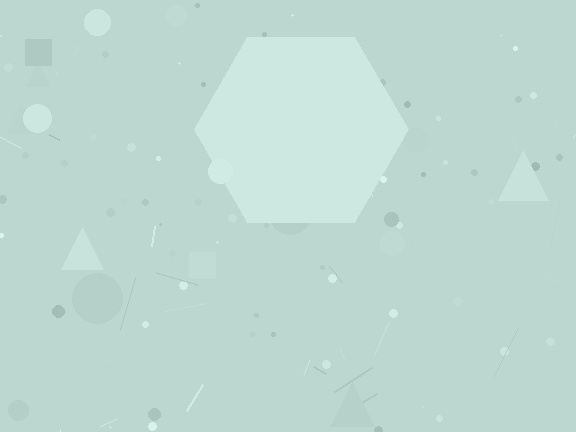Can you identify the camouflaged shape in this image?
The camouflaged shape is a hexagon.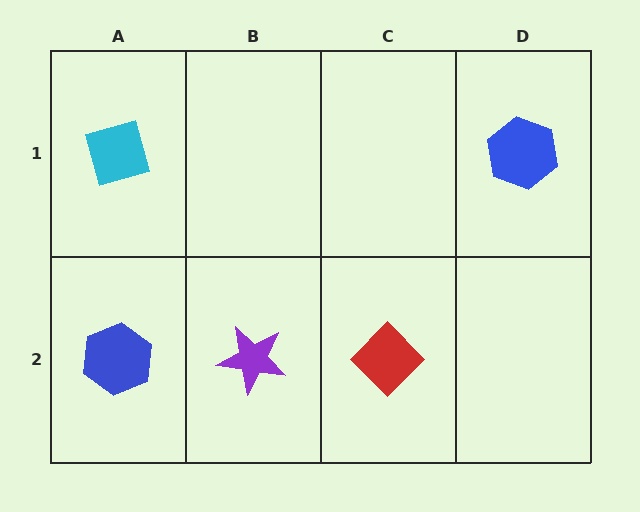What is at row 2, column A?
A blue hexagon.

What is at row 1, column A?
A cyan diamond.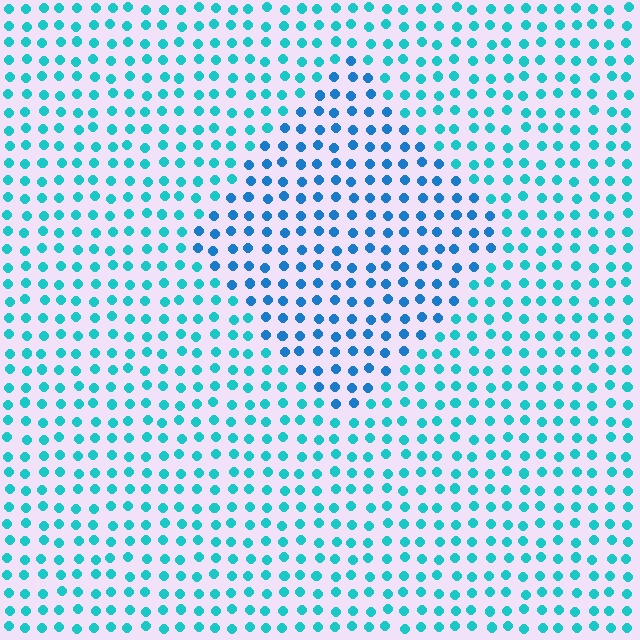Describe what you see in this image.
The image is filled with small cyan elements in a uniform arrangement. A diamond-shaped region is visible where the elements are tinted to a slightly different hue, forming a subtle color boundary.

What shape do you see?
I see a diamond.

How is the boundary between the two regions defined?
The boundary is defined purely by a slight shift in hue (about 28 degrees). Spacing, size, and orientation are identical on both sides.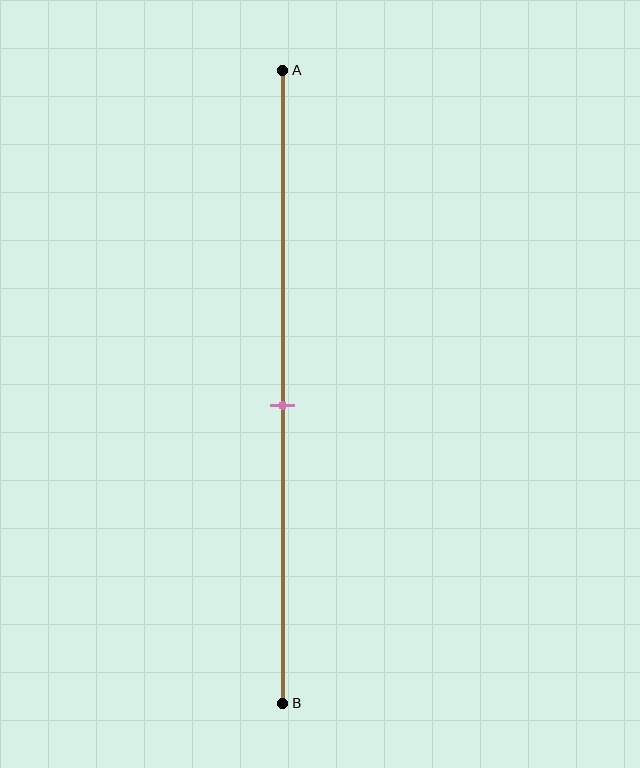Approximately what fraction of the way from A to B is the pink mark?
The pink mark is approximately 55% of the way from A to B.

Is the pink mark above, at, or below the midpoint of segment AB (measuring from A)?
The pink mark is approximately at the midpoint of segment AB.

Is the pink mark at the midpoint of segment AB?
Yes, the mark is approximately at the midpoint.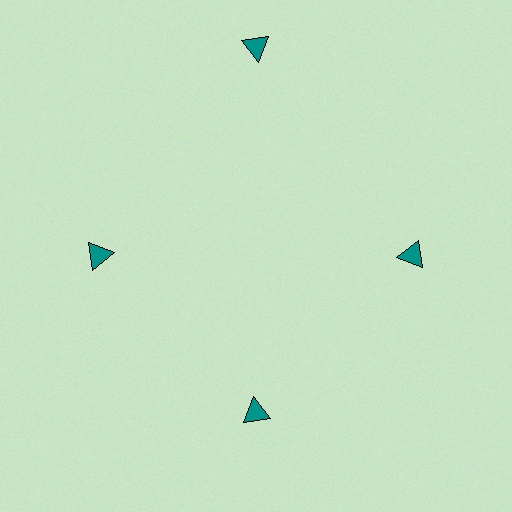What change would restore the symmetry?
The symmetry would be restored by moving it inward, back onto the ring so that all 4 triangles sit at equal angles and equal distance from the center.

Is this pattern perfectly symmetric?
No. The 4 teal triangles are arranged in a ring, but one element near the 12 o'clock position is pushed outward from the center, breaking the 4-fold rotational symmetry.